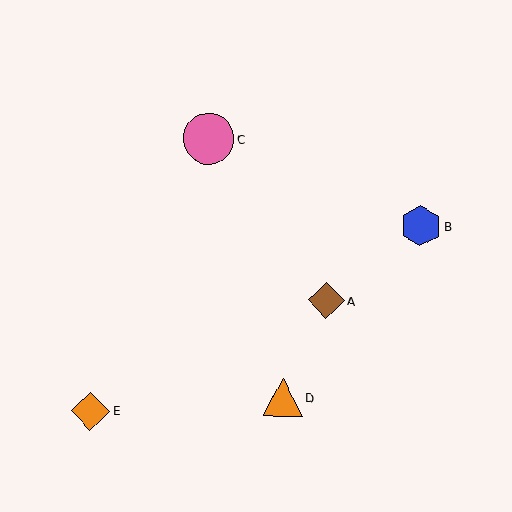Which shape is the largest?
The pink circle (labeled C) is the largest.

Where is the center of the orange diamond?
The center of the orange diamond is at (90, 411).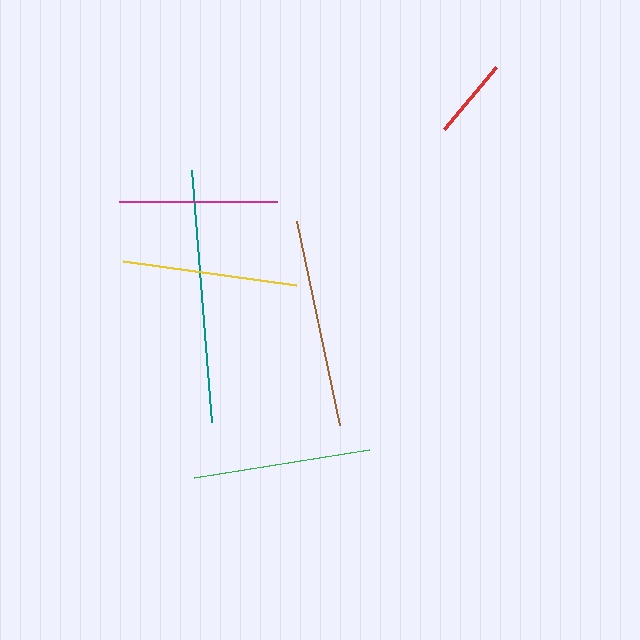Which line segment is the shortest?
The red line is the shortest at approximately 81 pixels.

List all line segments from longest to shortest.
From longest to shortest: teal, brown, green, yellow, magenta, red.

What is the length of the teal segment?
The teal segment is approximately 253 pixels long.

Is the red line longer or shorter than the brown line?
The brown line is longer than the red line.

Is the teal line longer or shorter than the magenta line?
The teal line is longer than the magenta line.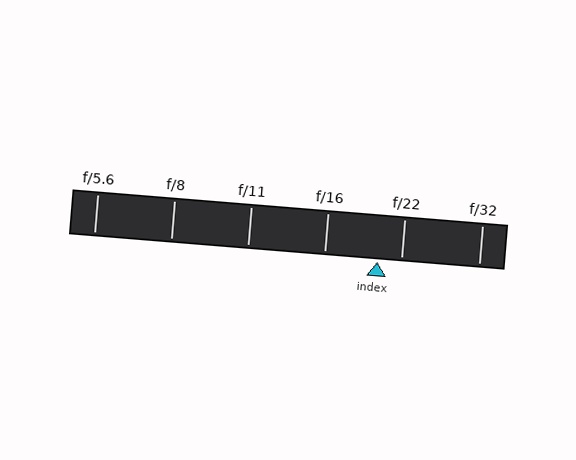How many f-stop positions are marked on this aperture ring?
There are 6 f-stop positions marked.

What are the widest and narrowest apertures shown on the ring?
The widest aperture shown is f/5.6 and the narrowest is f/32.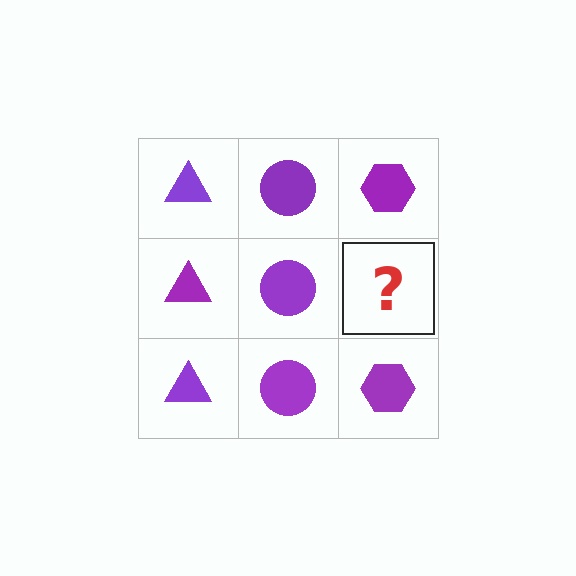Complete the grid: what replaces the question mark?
The question mark should be replaced with a purple hexagon.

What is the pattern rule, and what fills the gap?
The rule is that each column has a consistent shape. The gap should be filled with a purple hexagon.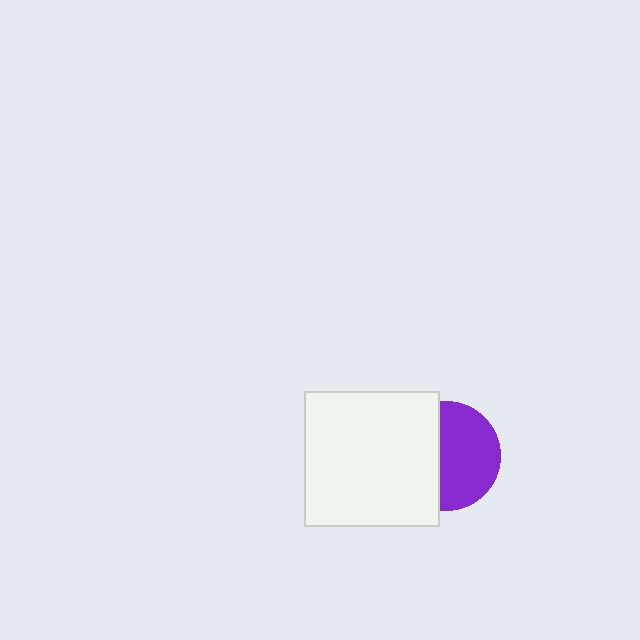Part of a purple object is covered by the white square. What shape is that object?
It is a circle.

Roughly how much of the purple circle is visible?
About half of it is visible (roughly 58%).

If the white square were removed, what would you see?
You would see the complete purple circle.